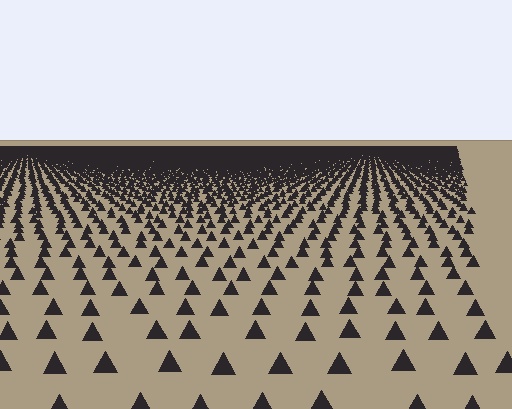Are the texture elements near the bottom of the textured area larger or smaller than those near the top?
Larger. Near the bottom, elements are closer to the viewer and appear at a bigger on-screen size.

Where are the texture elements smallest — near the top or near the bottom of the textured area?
Near the top.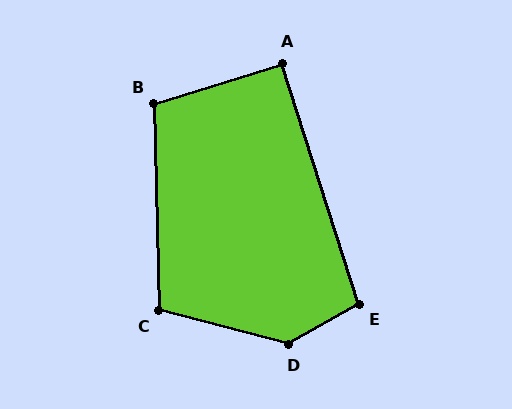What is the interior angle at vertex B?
Approximately 106 degrees (obtuse).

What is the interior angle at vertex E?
Approximately 102 degrees (obtuse).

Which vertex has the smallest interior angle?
A, at approximately 90 degrees.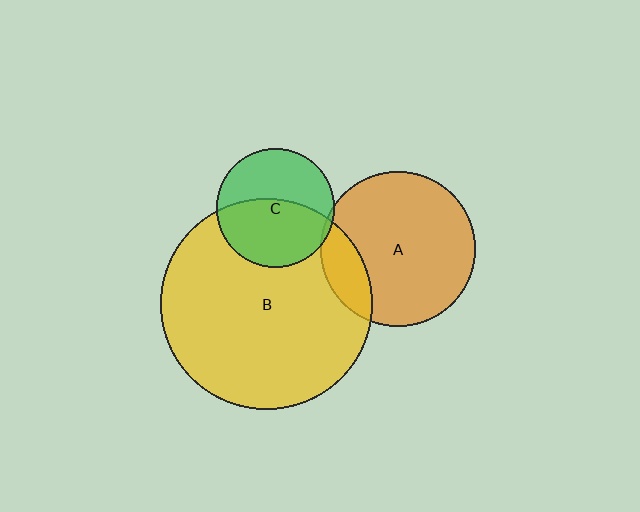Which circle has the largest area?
Circle B (yellow).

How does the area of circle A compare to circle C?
Approximately 1.7 times.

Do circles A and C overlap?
Yes.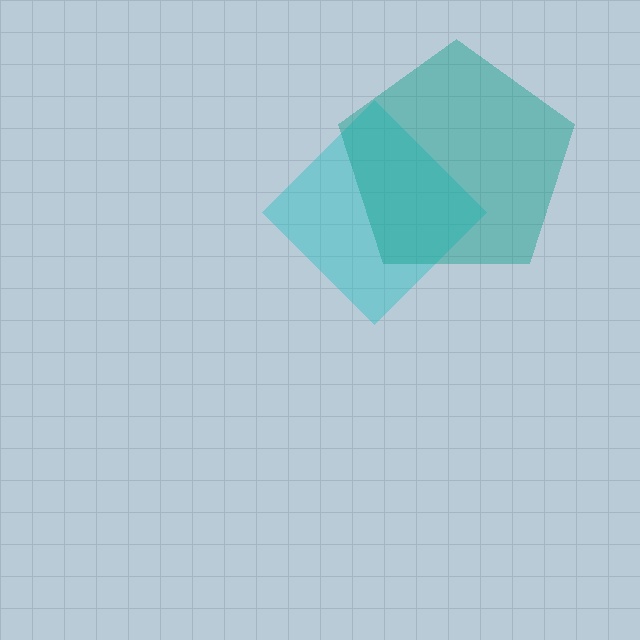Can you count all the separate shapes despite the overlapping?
Yes, there are 2 separate shapes.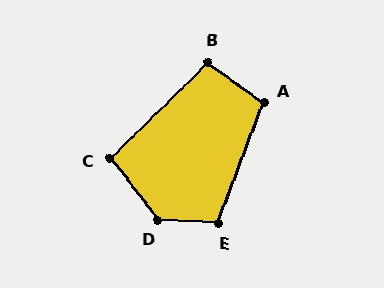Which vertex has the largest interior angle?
D, at approximately 131 degrees.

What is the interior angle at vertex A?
Approximately 105 degrees (obtuse).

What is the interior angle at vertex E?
Approximately 108 degrees (obtuse).